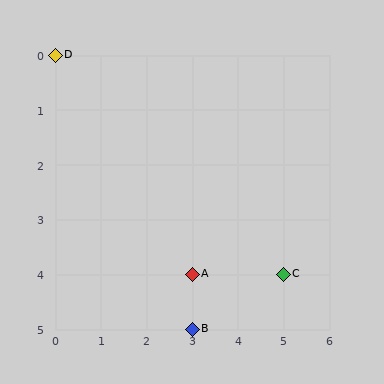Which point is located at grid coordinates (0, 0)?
Point D is at (0, 0).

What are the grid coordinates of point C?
Point C is at grid coordinates (5, 4).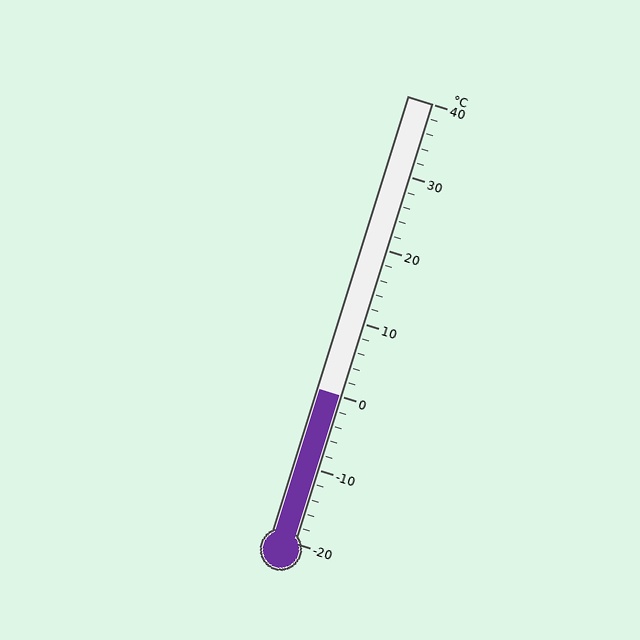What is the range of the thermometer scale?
The thermometer scale ranges from -20°C to 40°C.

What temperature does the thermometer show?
The thermometer shows approximately 0°C.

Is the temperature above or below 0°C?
The temperature is at 0°C.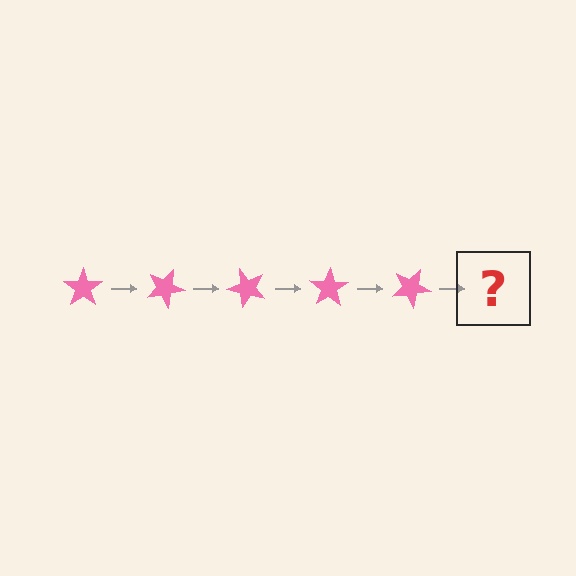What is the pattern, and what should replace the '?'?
The pattern is that the star rotates 25 degrees each step. The '?' should be a pink star rotated 125 degrees.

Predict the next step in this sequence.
The next step is a pink star rotated 125 degrees.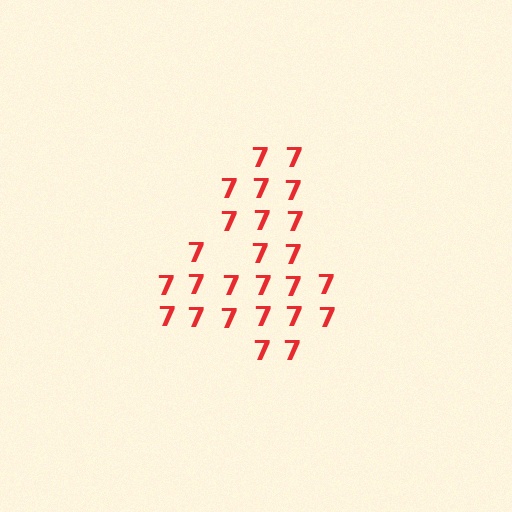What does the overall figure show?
The overall figure shows the digit 4.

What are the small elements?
The small elements are digit 7's.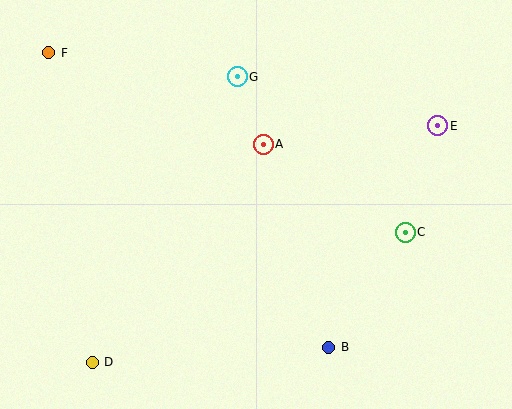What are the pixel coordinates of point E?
Point E is at (438, 126).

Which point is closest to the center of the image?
Point A at (263, 144) is closest to the center.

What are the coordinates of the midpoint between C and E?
The midpoint between C and E is at (422, 179).